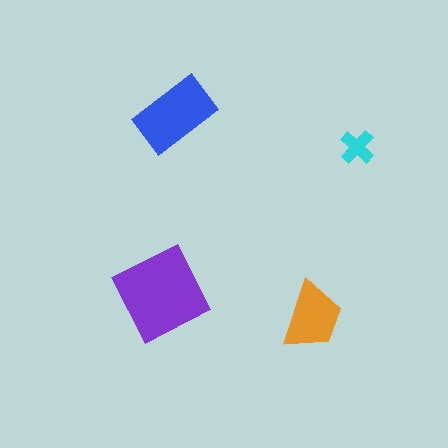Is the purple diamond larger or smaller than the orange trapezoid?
Larger.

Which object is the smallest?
The cyan cross.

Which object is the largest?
The purple diamond.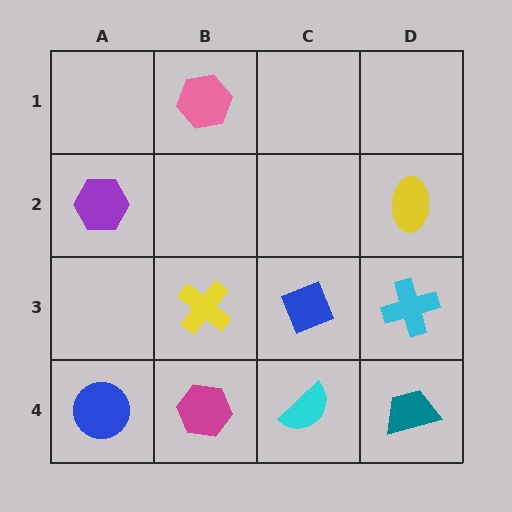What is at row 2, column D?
A yellow ellipse.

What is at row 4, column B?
A magenta hexagon.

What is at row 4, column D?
A teal trapezoid.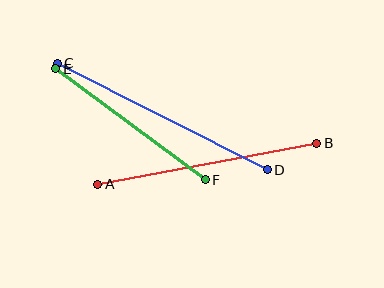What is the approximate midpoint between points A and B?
The midpoint is at approximately (207, 164) pixels.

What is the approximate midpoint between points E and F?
The midpoint is at approximately (130, 124) pixels.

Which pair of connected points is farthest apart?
Points C and D are farthest apart.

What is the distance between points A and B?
The distance is approximately 223 pixels.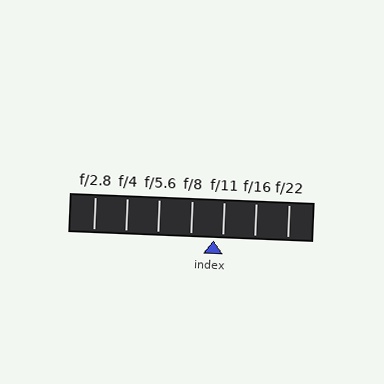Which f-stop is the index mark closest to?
The index mark is closest to f/11.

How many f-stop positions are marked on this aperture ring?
There are 7 f-stop positions marked.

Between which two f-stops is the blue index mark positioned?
The index mark is between f/8 and f/11.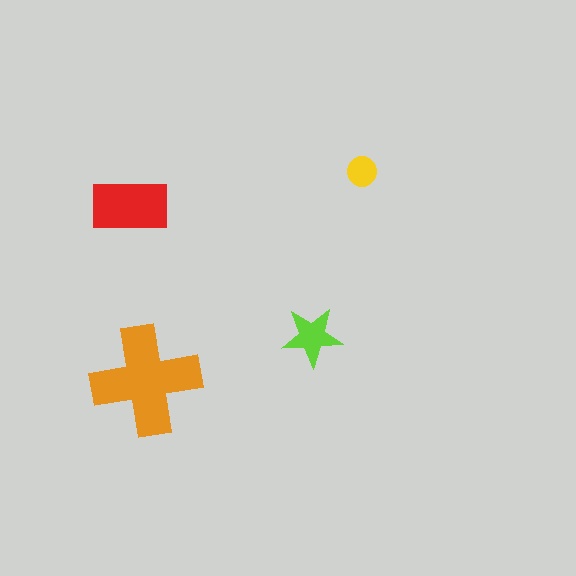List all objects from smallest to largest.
The yellow circle, the lime star, the red rectangle, the orange cross.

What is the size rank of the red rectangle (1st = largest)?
2nd.